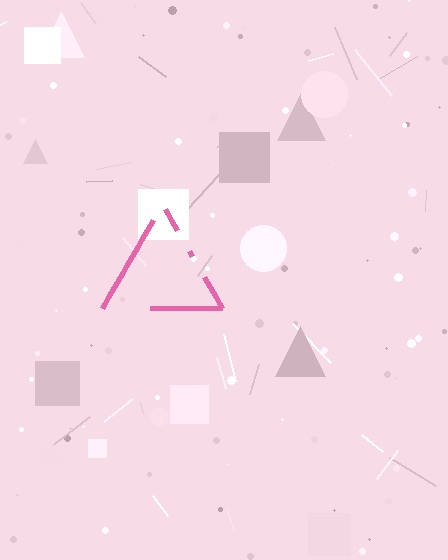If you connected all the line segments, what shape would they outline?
They would outline a triangle.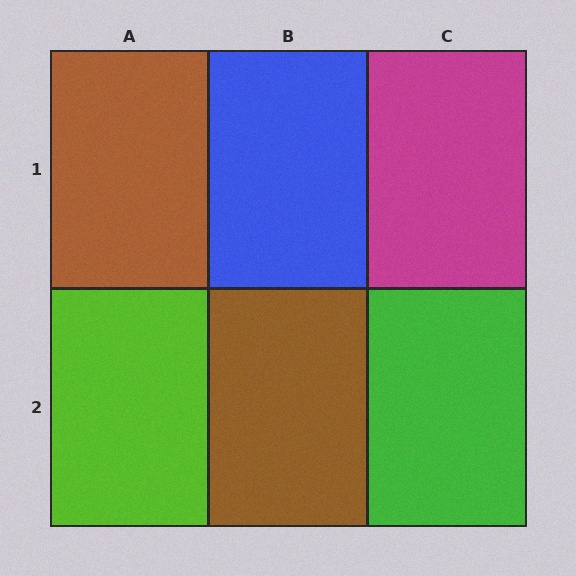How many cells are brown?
2 cells are brown.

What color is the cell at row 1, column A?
Brown.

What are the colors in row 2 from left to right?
Lime, brown, green.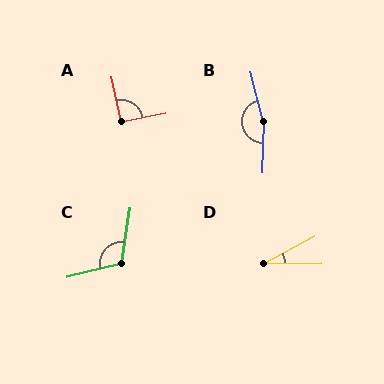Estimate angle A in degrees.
Approximately 92 degrees.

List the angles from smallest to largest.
D (27°), A (92°), C (113°), B (164°).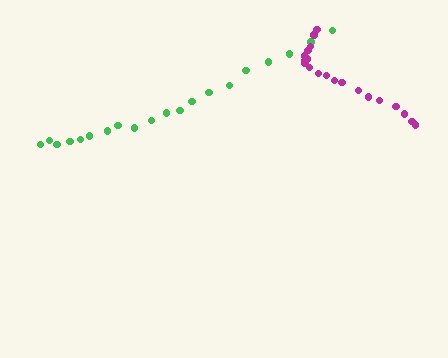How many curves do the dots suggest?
There are 2 distinct paths.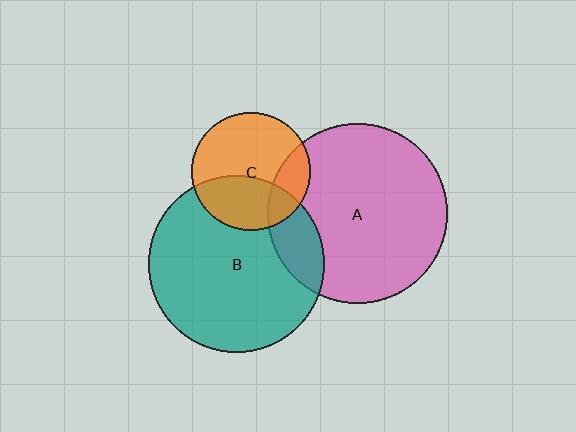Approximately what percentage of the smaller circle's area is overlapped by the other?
Approximately 15%.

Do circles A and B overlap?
Yes.